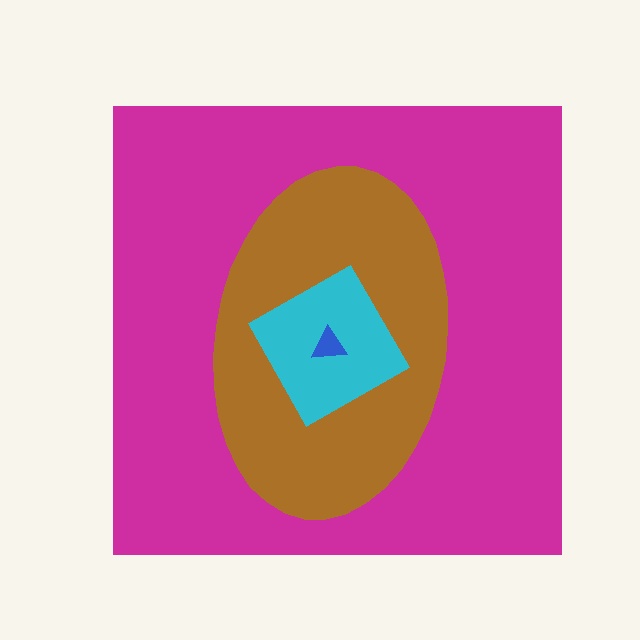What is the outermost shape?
The magenta square.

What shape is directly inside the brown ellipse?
The cyan diamond.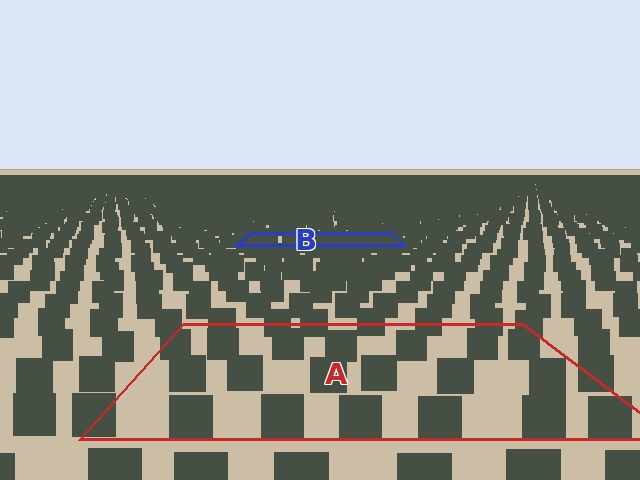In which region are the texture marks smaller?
The texture marks are smaller in region B, because it is farther away.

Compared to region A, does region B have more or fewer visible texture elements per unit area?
Region B has more texture elements per unit area — they are packed more densely because it is farther away.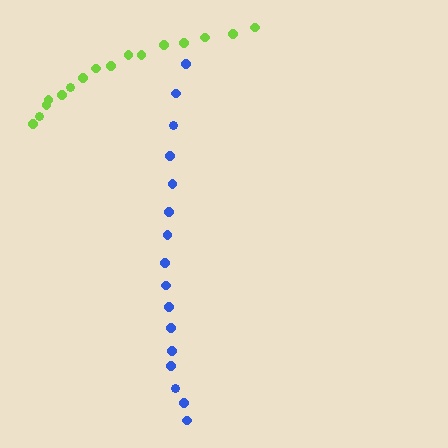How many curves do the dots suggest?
There are 2 distinct paths.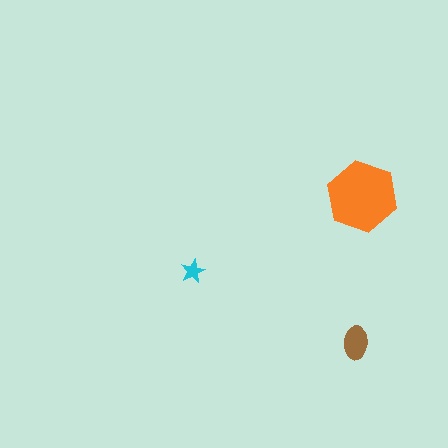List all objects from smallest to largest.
The cyan star, the brown ellipse, the orange hexagon.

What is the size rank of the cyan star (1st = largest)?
3rd.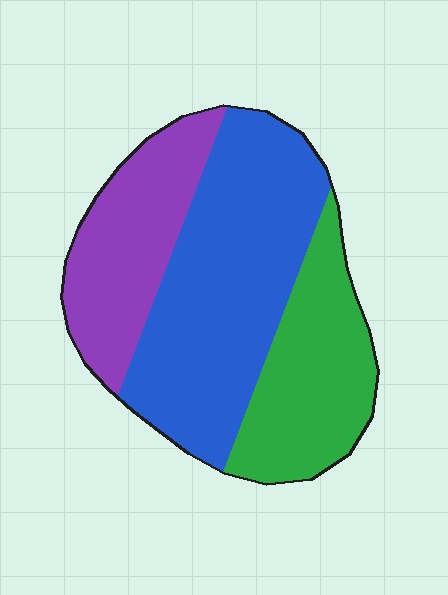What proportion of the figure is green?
Green covers roughly 25% of the figure.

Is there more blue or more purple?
Blue.